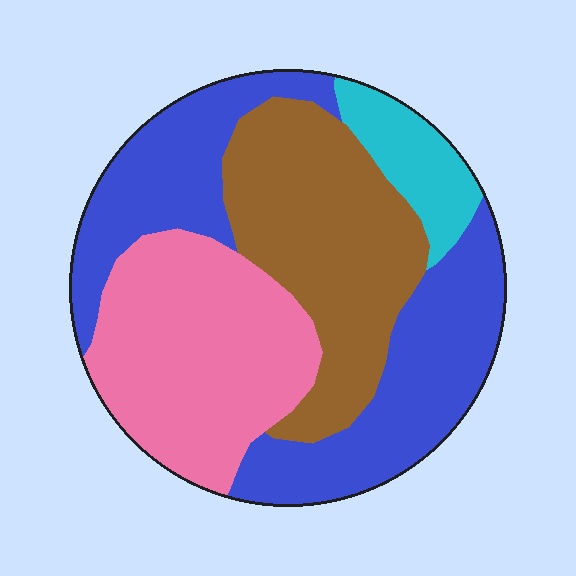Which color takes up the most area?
Blue, at roughly 35%.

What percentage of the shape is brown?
Brown covers around 25% of the shape.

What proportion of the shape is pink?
Pink takes up between a quarter and a half of the shape.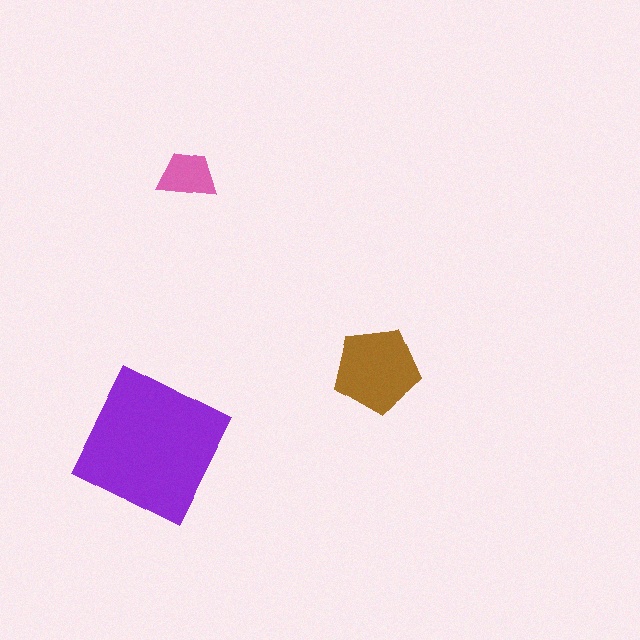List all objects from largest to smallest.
The purple square, the brown pentagon, the pink trapezoid.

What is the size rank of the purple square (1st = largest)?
1st.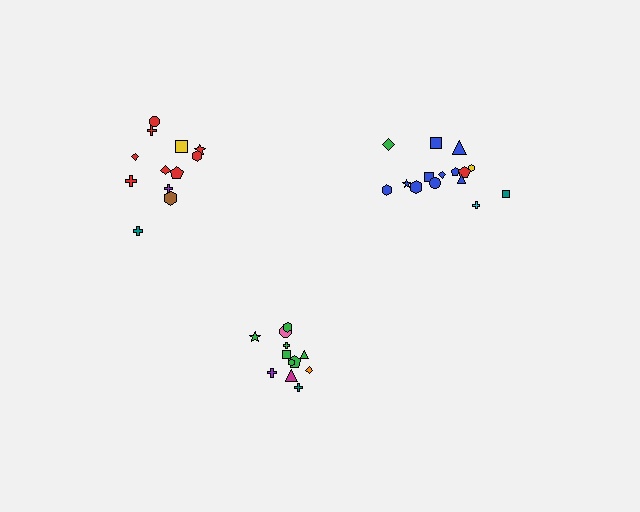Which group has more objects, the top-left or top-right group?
The top-right group.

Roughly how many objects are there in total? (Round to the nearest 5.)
Roughly 40 objects in total.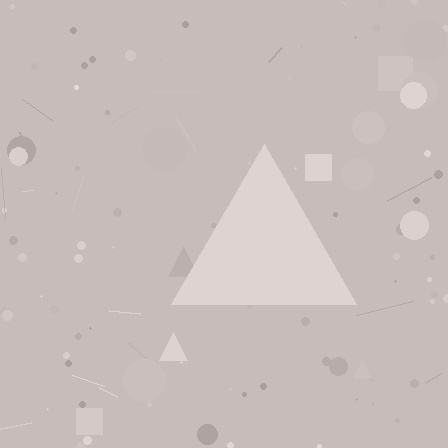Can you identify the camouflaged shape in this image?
The camouflaged shape is a triangle.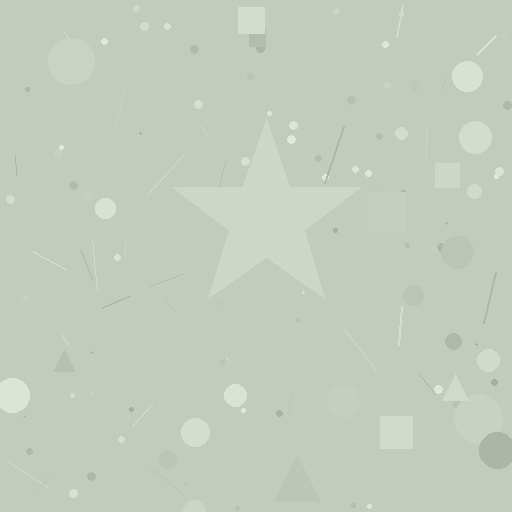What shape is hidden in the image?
A star is hidden in the image.